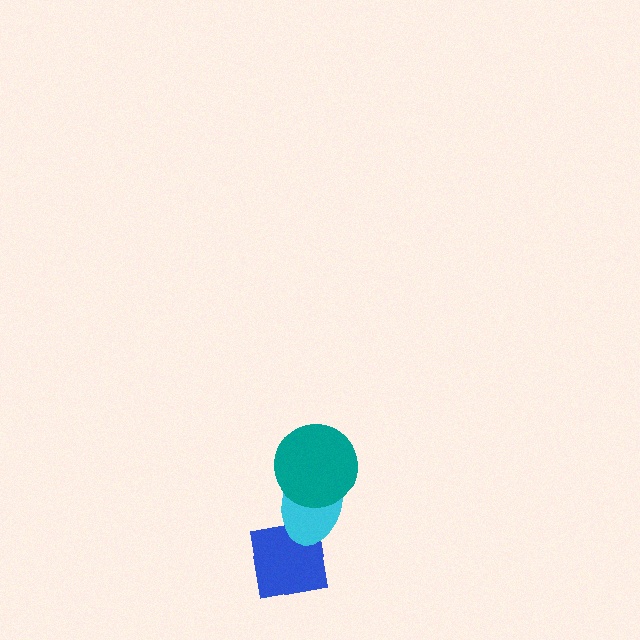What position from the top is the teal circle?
The teal circle is 1st from the top.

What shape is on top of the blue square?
The cyan ellipse is on top of the blue square.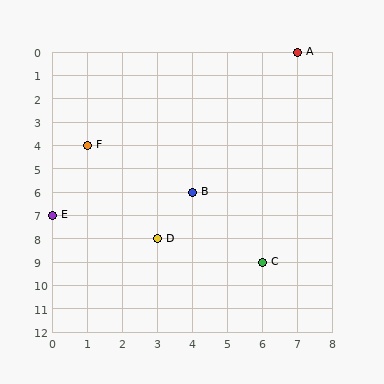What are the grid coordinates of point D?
Point D is at grid coordinates (3, 8).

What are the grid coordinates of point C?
Point C is at grid coordinates (6, 9).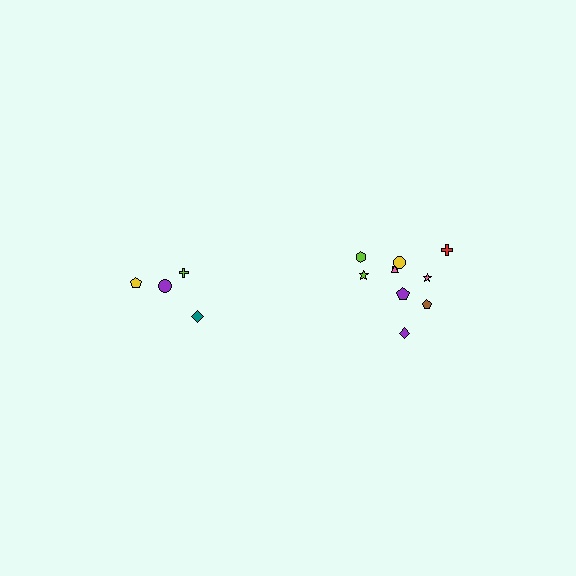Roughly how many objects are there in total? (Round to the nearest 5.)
Roughly 15 objects in total.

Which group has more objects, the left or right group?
The right group.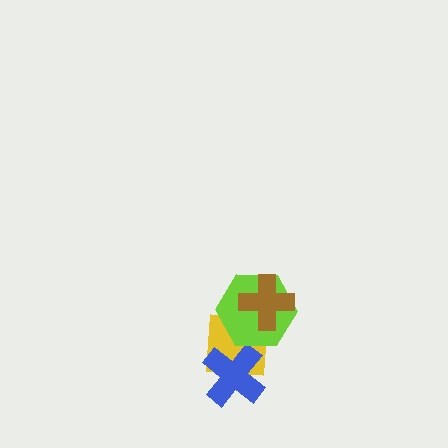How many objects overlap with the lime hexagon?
2 objects overlap with the lime hexagon.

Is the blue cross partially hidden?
No, no other shape covers it.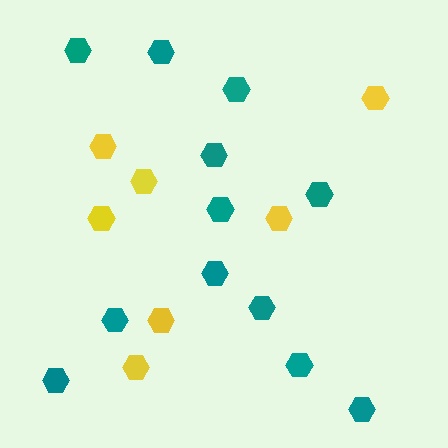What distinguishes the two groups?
There are 2 groups: one group of yellow hexagons (7) and one group of teal hexagons (12).